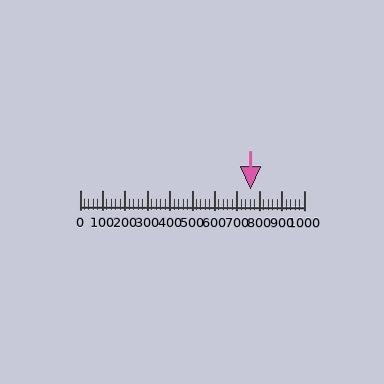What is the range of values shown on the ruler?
The ruler shows values from 0 to 1000.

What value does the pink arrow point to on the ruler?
The pink arrow points to approximately 760.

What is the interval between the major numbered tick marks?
The major tick marks are spaced 100 units apart.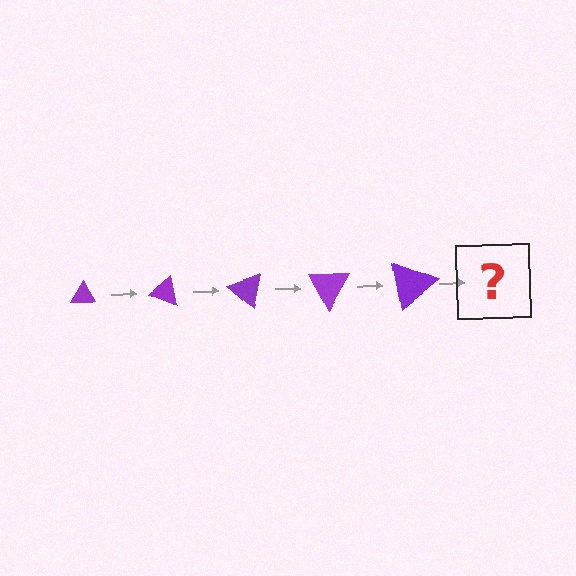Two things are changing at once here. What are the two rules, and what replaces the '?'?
The two rules are that the triangle grows larger each step and it rotates 20 degrees each step. The '?' should be a triangle, larger than the previous one and rotated 100 degrees from the start.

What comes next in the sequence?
The next element should be a triangle, larger than the previous one and rotated 100 degrees from the start.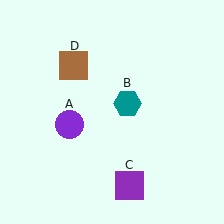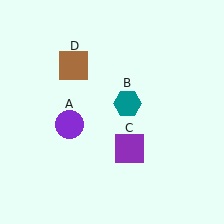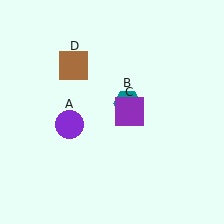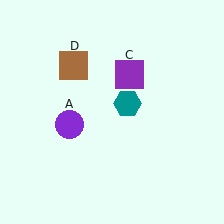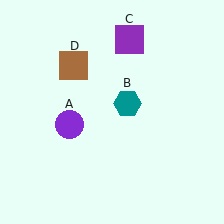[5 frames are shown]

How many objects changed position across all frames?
1 object changed position: purple square (object C).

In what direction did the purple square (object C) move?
The purple square (object C) moved up.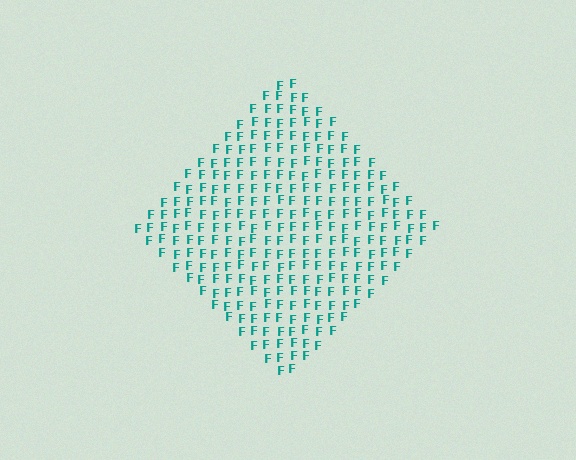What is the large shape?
The large shape is a diamond.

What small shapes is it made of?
It is made of small letter F's.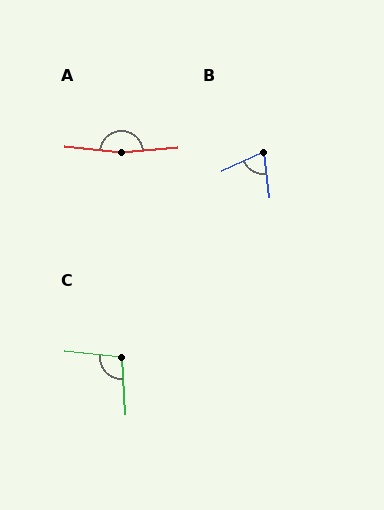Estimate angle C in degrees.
Approximately 99 degrees.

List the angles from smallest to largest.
B (73°), C (99°), A (168°).